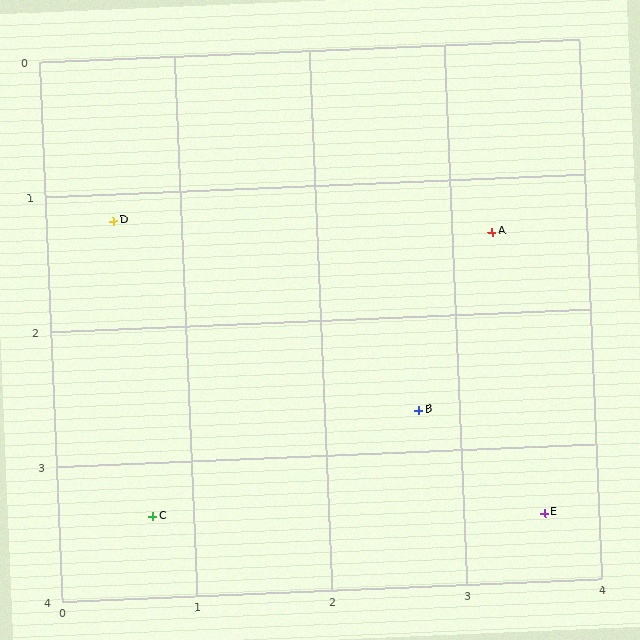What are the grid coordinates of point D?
Point D is at approximately (0.5, 1.2).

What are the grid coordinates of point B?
Point B is at approximately (2.7, 2.7).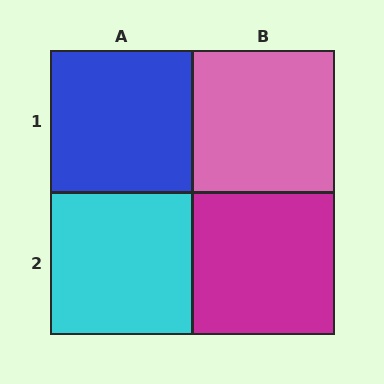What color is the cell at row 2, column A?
Cyan.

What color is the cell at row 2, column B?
Magenta.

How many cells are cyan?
1 cell is cyan.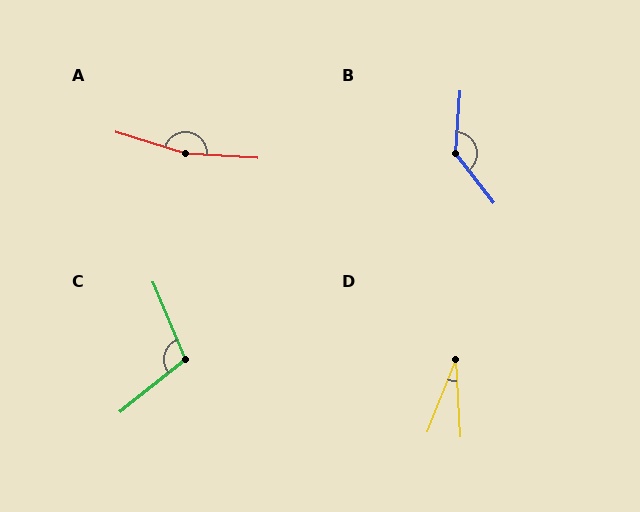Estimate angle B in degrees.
Approximately 137 degrees.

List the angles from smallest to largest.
D (25°), C (106°), B (137°), A (166°).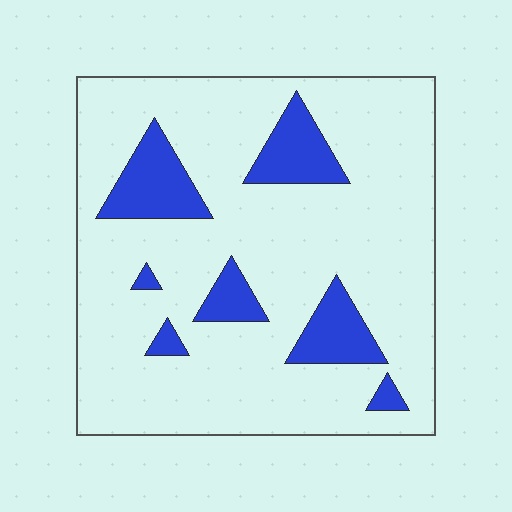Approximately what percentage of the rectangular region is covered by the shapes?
Approximately 15%.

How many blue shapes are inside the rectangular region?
7.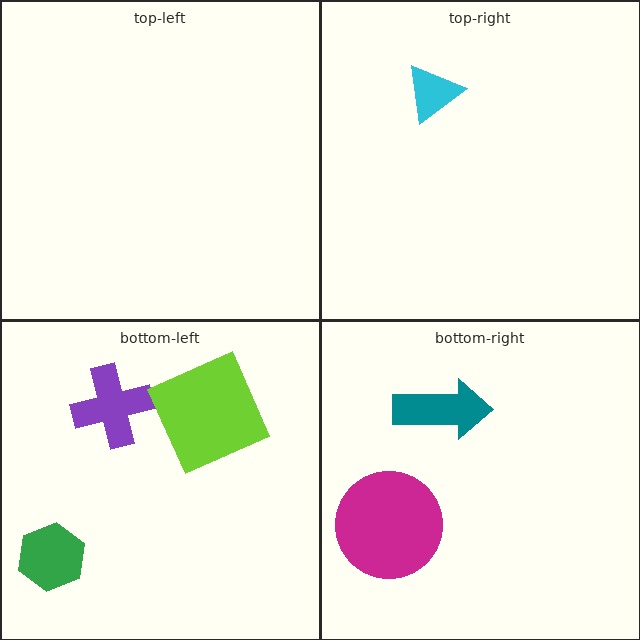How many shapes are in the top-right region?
1.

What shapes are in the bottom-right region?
The teal arrow, the magenta circle.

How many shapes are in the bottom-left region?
3.